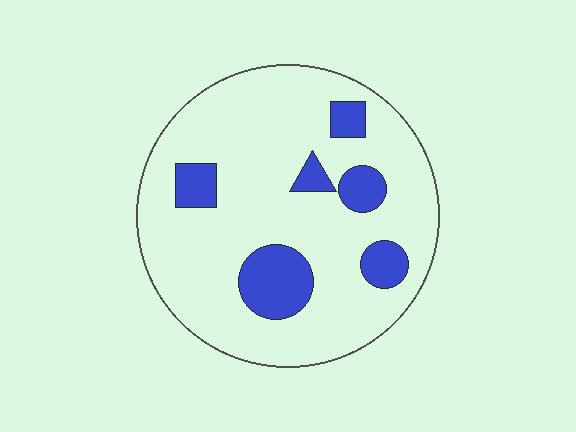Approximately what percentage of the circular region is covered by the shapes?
Approximately 15%.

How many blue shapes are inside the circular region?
6.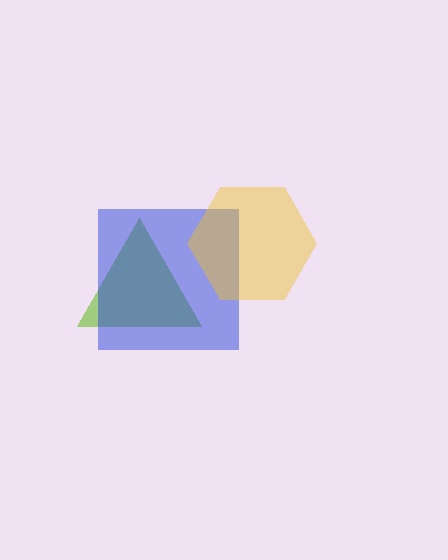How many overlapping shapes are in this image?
There are 3 overlapping shapes in the image.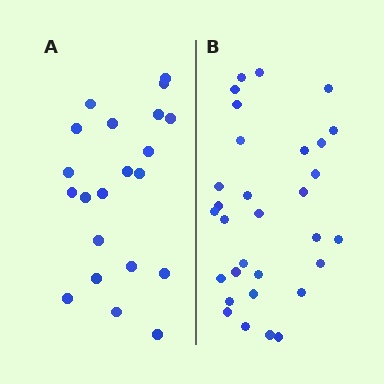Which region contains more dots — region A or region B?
Region B (the right region) has more dots.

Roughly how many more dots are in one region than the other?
Region B has roughly 10 or so more dots than region A.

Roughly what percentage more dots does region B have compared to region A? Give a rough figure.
About 50% more.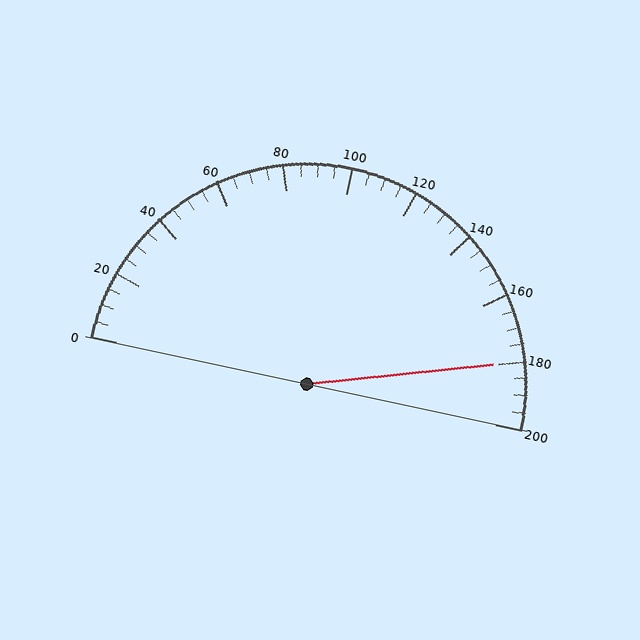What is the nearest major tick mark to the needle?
The nearest major tick mark is 180.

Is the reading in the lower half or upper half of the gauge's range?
The reading is in the upper half of the range (0 to 200).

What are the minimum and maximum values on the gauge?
The gauge ranges from 0 to 200.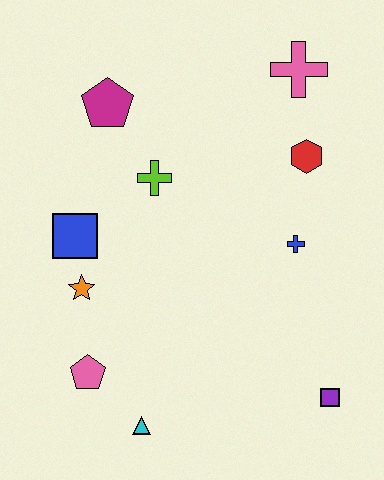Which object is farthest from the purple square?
The magenta pentagon is farthest from the purple square.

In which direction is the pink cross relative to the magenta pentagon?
The pink cross is to the right of the magenta pentagon.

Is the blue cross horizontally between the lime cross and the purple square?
Yes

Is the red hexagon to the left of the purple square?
Yes